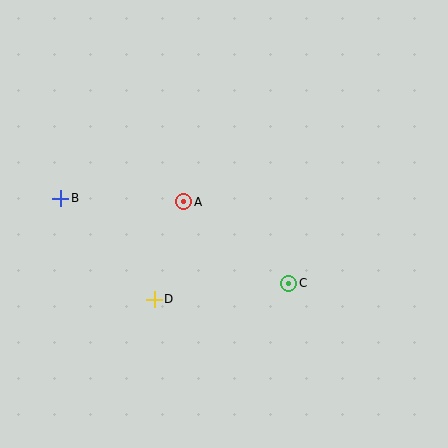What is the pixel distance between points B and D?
The distance between B and D is 137 pixels.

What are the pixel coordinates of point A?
Point A is at (184, 202).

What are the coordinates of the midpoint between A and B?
The midpoint between A and B is at (122, 200).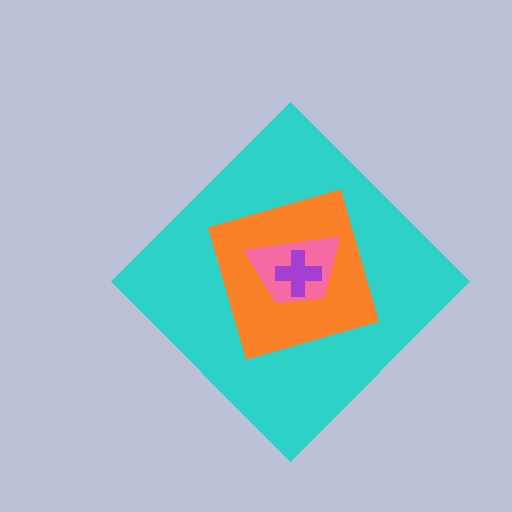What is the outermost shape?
The cyan diamond.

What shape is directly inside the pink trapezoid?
The purple cross.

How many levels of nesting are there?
4.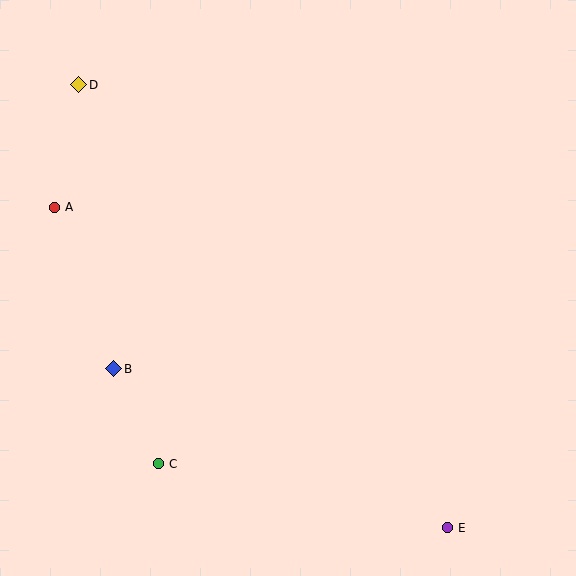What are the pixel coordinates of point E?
Point E is at (448, 528).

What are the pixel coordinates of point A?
Point A is at (55, 207).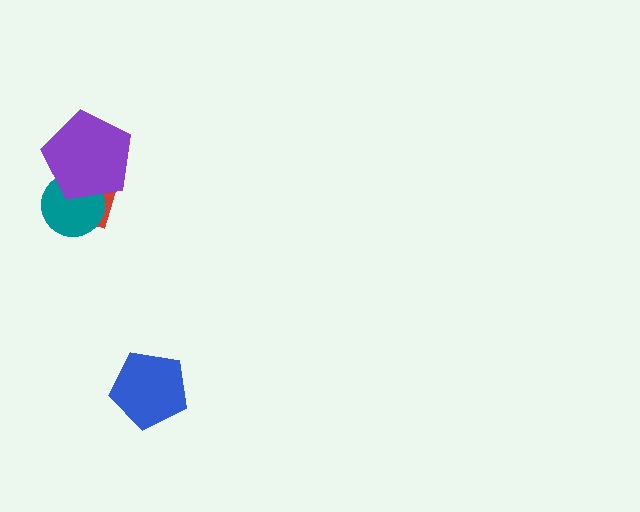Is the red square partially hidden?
Yes, it is partially covered by another shape.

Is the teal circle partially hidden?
Yes, it is partially covered by another shape.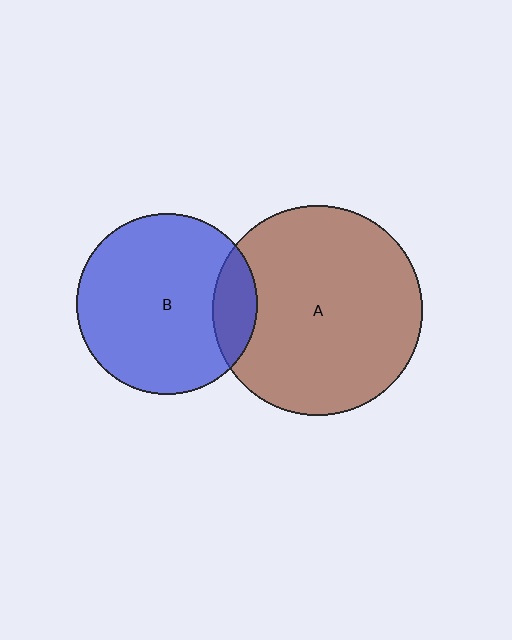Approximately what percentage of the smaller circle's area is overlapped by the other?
Approximately 15%.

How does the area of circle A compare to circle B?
Approximately 1.3 times.